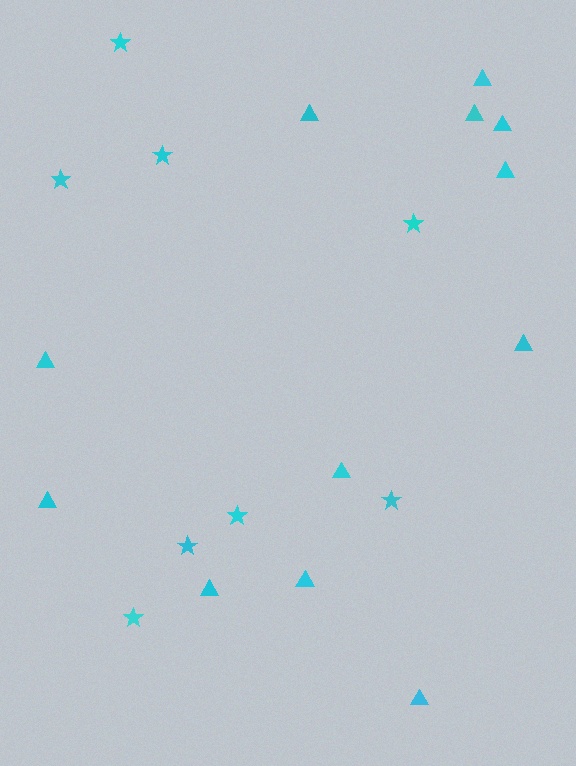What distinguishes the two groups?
There are 2 groups: one group of stars (8) and one group of triangles (12).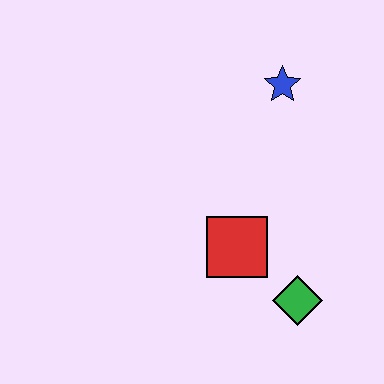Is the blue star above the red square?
Yes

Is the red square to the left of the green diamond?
Yes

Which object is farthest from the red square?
The blue star is farthest from the red square.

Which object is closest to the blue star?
The red square is closest to the blue star.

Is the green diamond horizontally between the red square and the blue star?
No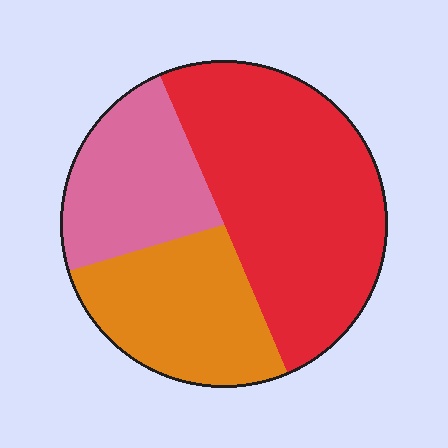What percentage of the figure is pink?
Pink covers 23% of the figure.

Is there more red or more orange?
Red.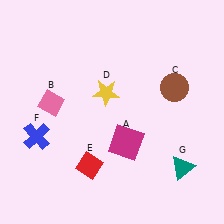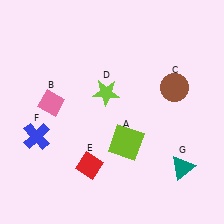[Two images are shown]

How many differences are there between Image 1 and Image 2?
There are 2 differences between the two images.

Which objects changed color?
A changed from magenta to lime. D changed from yellow to lime.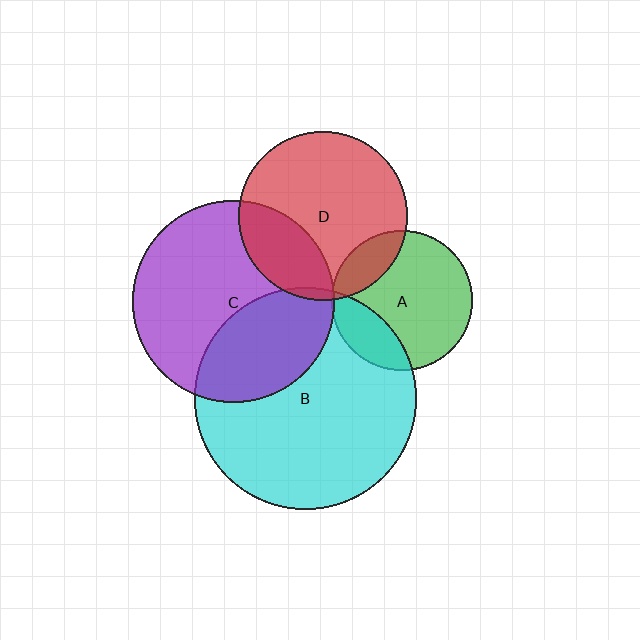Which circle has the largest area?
Circle B (cyan).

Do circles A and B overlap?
Yes.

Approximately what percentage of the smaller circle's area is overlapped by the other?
Approximately 20%.